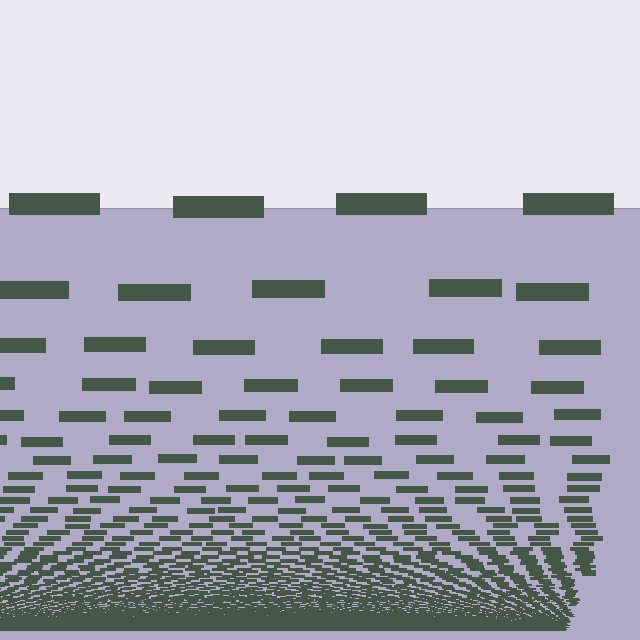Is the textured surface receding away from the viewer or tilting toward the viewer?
The surface appears to tilt toward the viewer. Texture elements get larger and sparser toward the top.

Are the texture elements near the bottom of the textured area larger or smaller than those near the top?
Smaller. The gradient is inverted — elements near the bottom are smaller and denser.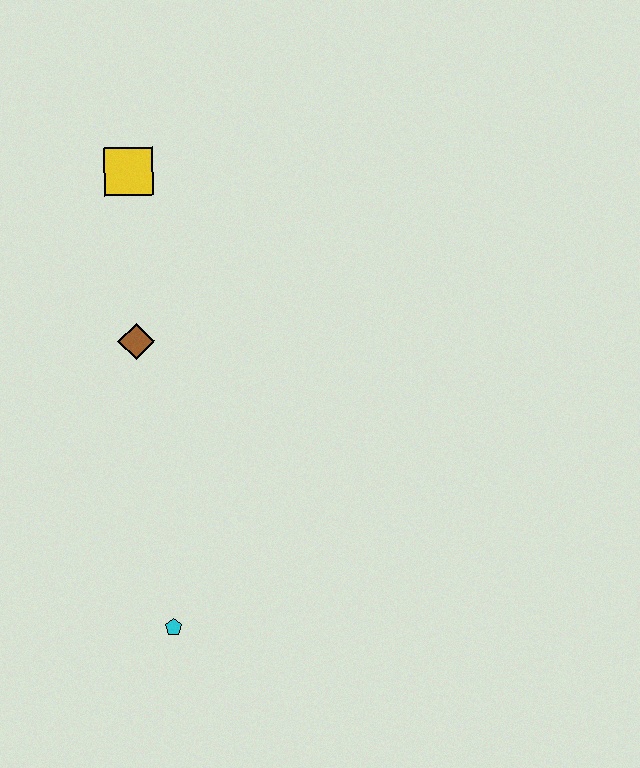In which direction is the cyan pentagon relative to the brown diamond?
The cyan pentagon is below the brown diamond.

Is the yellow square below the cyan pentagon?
No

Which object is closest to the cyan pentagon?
The brown diamond is closest to the cyan pentagon.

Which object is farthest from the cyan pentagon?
The yellow square is farthest from the cyan pentagon.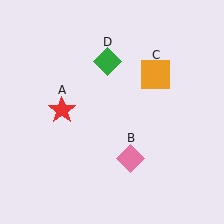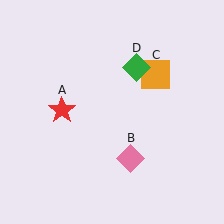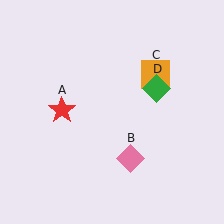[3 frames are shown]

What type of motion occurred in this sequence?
The green diamond (object D) rotated clockwise around the center of the scene.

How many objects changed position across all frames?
1 object changed position: green diamond (object D).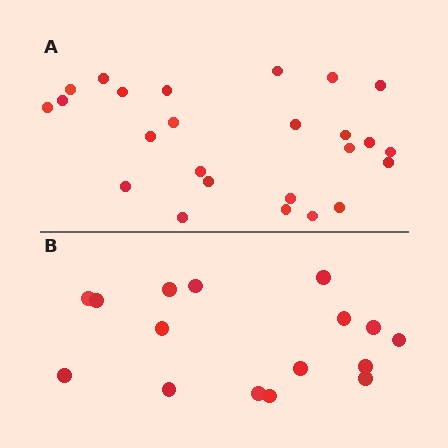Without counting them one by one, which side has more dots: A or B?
Region A (the top region) has more dots.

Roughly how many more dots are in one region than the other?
Region A has roughly 8 or so more dots than region B.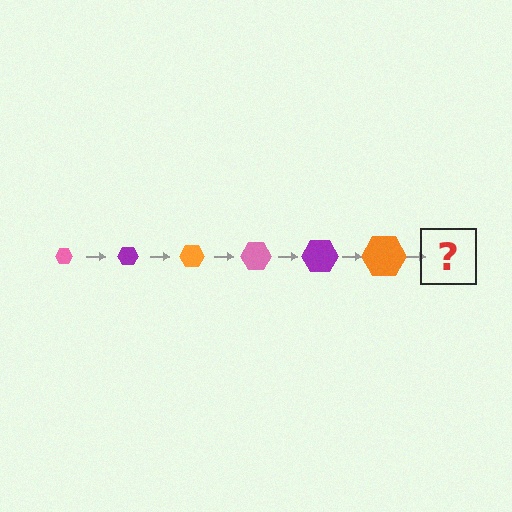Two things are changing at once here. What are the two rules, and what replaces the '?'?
The two rules are that the hexagon grows larger each step and the color cycles through pink, purple, and orange. The '?' should be a pink hexagon, larger than the previous one.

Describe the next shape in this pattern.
It should be a pink hexagon, larger than the previous one.